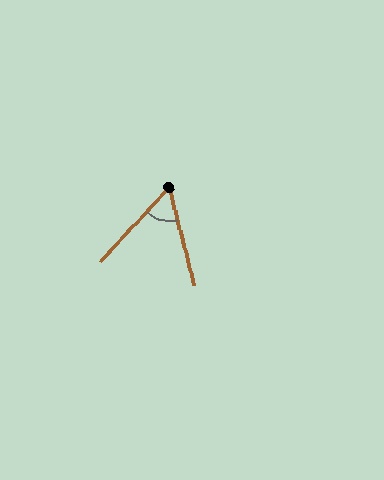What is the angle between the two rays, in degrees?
Approximately 57 degrees.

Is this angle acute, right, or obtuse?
It is acute.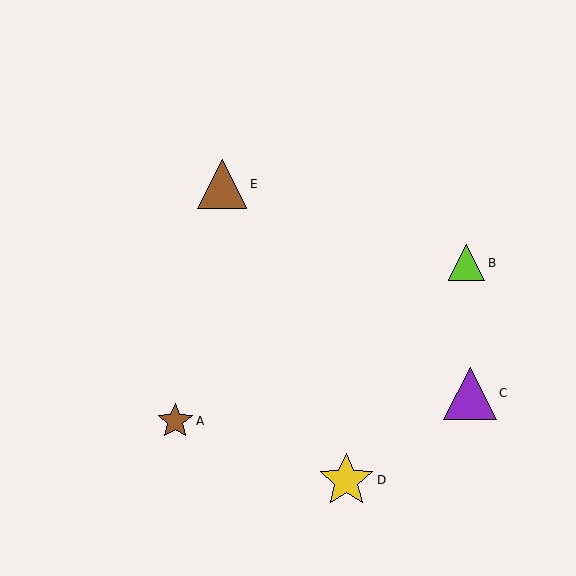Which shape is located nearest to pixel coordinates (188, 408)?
The brown star (labeled A) at (175, 421) is nearest to that location.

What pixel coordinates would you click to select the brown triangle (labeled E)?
Click at (222, 184) to select the brown triangle E.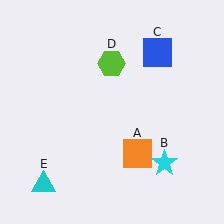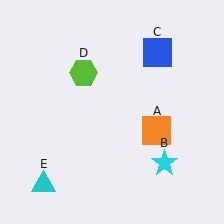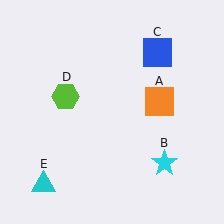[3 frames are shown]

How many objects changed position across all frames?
2 objects changed position: orange square (object A), lime hexagon (object D).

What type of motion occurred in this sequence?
The orange square (object A), lime hexagon (object D) rotated counterclockwise around the center of the scene.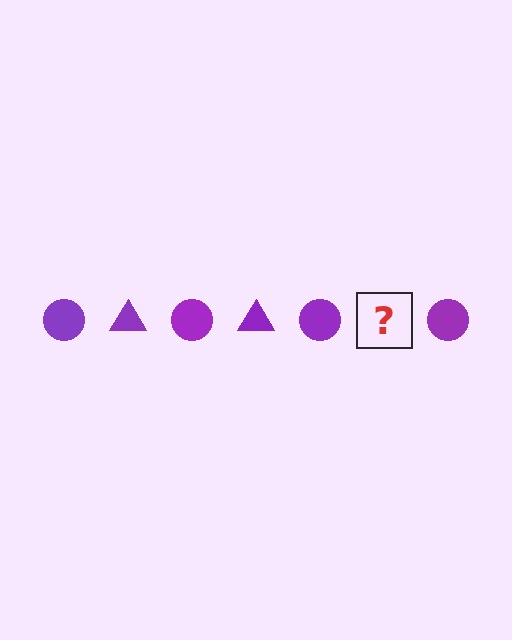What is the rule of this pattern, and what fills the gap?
The rule is that the pattern cycles through circle, triangle shapes in purple. The gap should be filled with a purple triangle.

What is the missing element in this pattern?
The missing element is a purple triangle.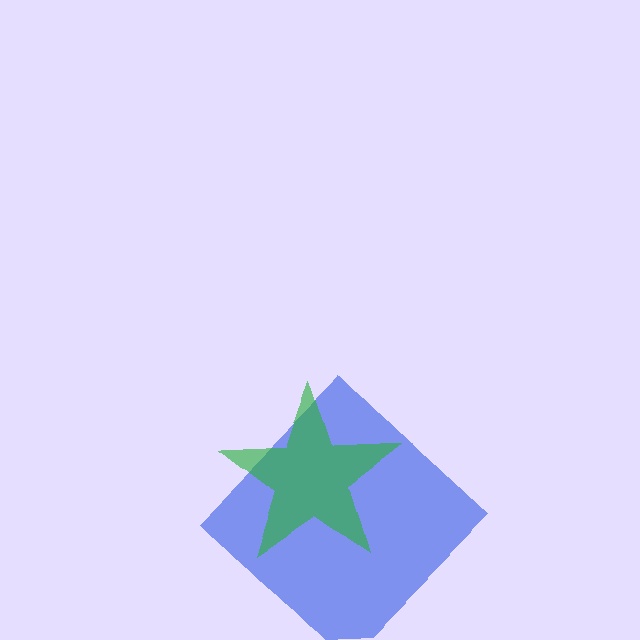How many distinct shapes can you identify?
There are 2 distinct shapes: a blue diamond, a green star.